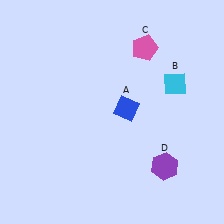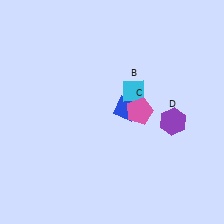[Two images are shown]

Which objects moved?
The objects that moved are: the cyan diamond (B), the pink pentagon (C), the purple hexagon (D).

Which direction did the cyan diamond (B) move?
The cyan diamond (B) moved left.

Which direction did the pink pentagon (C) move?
The pink pentagon (C) moved down.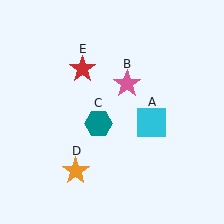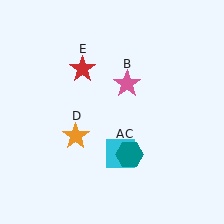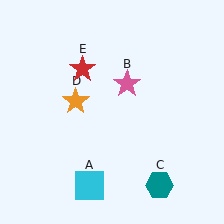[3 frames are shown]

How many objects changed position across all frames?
3 objects changed position: cyan square (object A), teal hexagon (object C), orange star (object D).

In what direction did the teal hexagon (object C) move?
The teal hexagon (object C) moved down and to the right.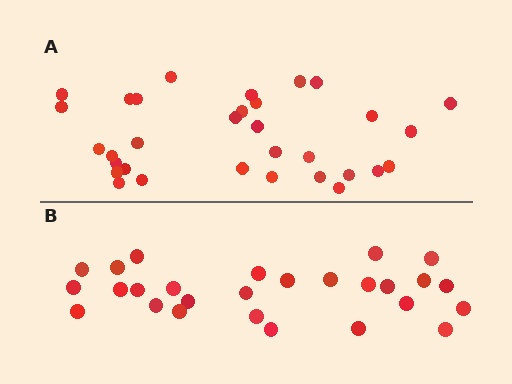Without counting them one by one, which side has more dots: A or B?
Region A (the top region) has more dots.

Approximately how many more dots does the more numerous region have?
Region A has about 5 more dots than region B.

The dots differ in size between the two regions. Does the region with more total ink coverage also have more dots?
No. Region B has more total ink coverage because its dots are larger, but region A actually contains more individual dots. Total area can be misleading — the number of items is what matters here.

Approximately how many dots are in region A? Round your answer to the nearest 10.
About 30 dots. (The exact count is 32, which rounds to 30.)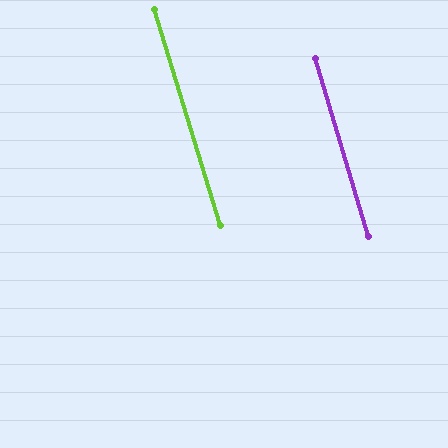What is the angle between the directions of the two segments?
Approximately 1 degree.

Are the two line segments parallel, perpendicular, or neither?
Parallel — their directions differ by only 0.7°.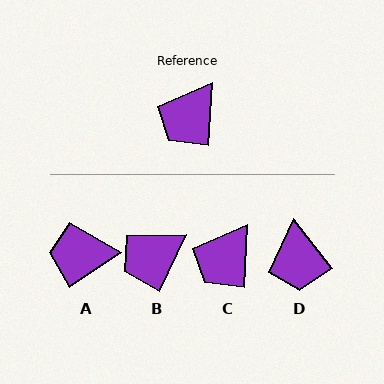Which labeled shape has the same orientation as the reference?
C.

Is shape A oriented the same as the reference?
No, it is off by about 53 degrees.